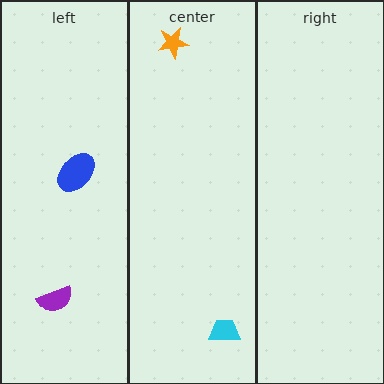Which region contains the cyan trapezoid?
The center region.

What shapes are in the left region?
The purple semicircle, the blue ellipse.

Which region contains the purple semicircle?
The left region.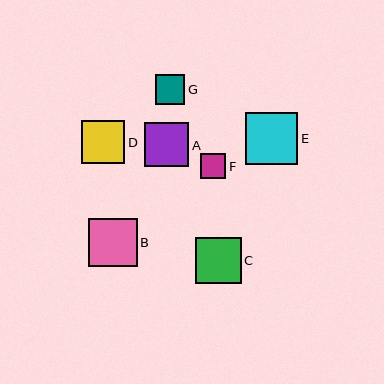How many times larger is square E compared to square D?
Square E is approximately 1.2 times the size of square D.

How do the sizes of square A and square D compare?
Square A and square D are approximately the same size.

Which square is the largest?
Square E is the largest with a size of approximately 52 pixels.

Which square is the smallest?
Square F is the smallest with a size of approximately 26 pixels.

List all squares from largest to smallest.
From largest to smallest: E, B, C, A, D, G, F.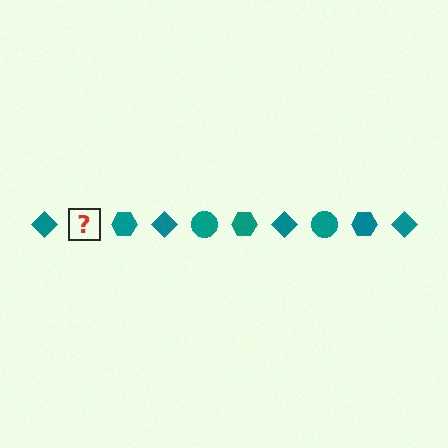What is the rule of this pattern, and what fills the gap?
The rule is that the pattern cycles through diamond, circle, hexagon shapes in teal. The gap should be filled with a teal circle.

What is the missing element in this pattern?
The missing element is a teal circle.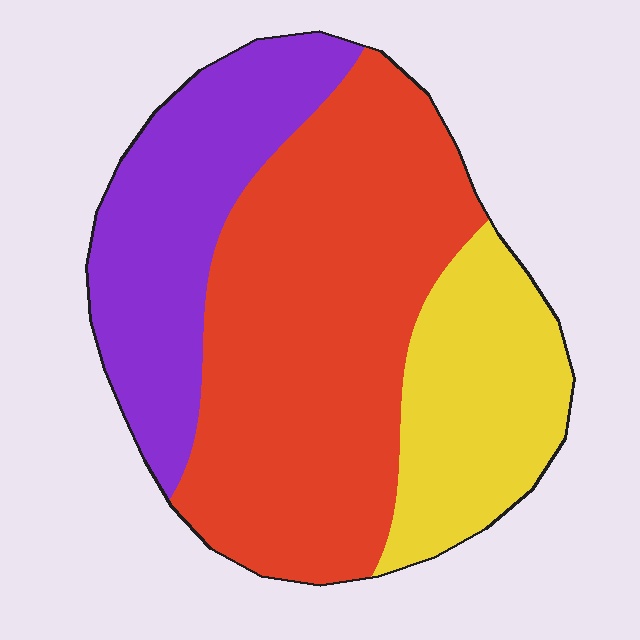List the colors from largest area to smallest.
From largest to smallest: red, purple, yellow.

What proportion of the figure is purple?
Purple covers around 25% of the figure.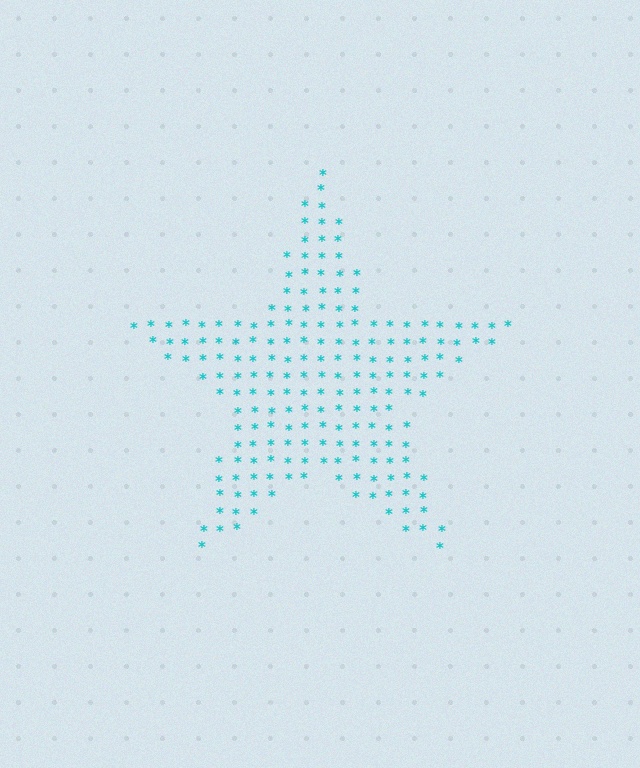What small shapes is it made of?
It is made of small asterisks.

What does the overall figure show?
The overall figure shows a star.